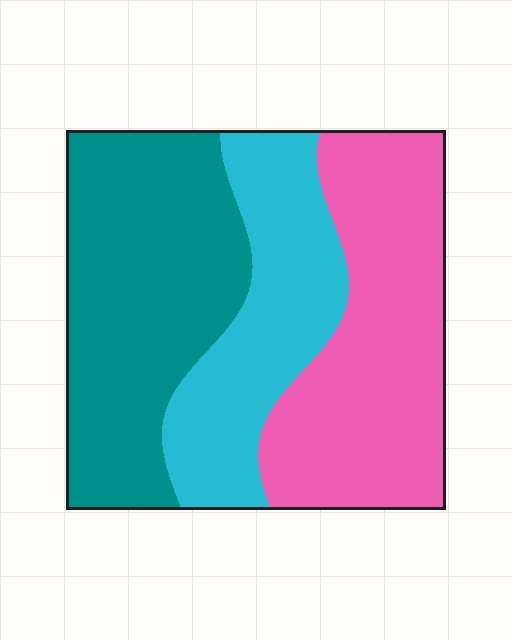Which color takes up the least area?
Cyan, at roughly 25%.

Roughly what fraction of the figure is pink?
Pink covers around 35% of the figure.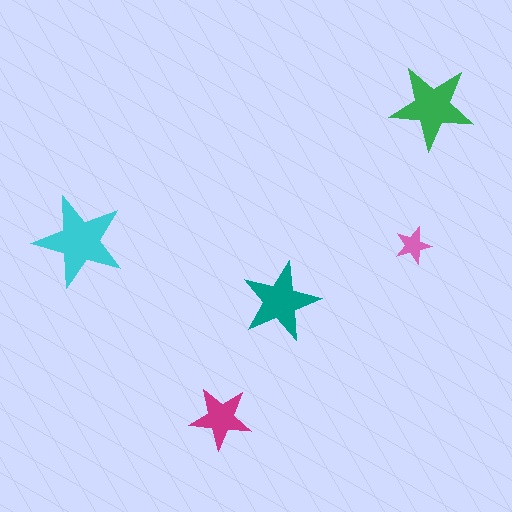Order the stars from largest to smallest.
the cyan one, the green one, the teal one, the magenta one, the pink one.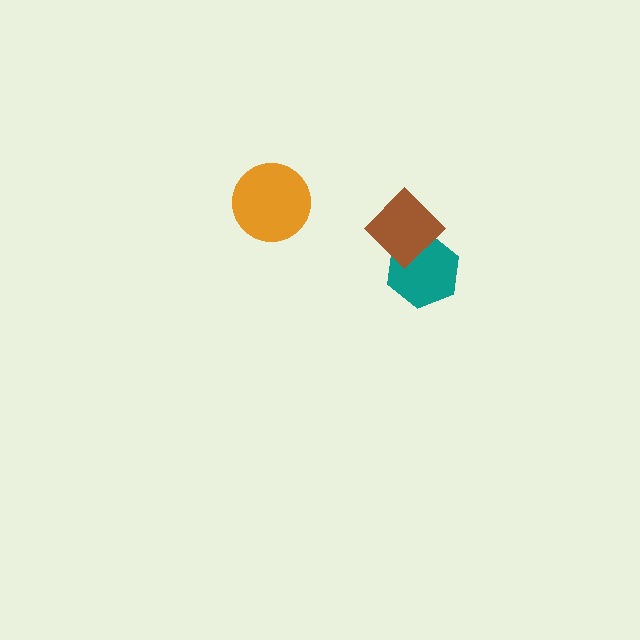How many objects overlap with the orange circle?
0 objects overlap with the orange circle.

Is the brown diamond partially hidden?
No, no other shape covers it.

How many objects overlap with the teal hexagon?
1 object overlaps with the teal hexagon.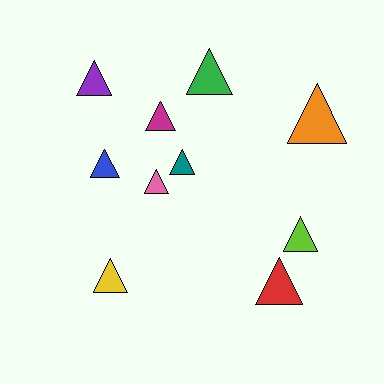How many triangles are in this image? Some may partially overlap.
There are 10 triangles.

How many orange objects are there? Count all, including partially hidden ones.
There is 1 orange object.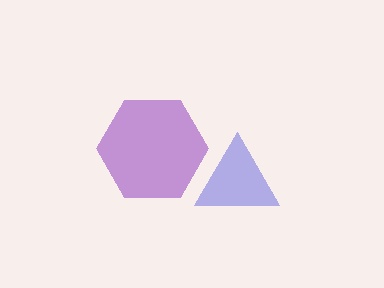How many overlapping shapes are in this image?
There are 2 overlapping shapes in the image.